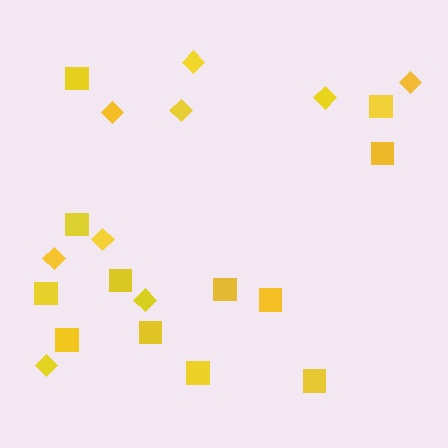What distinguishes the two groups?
There are 2 groups: one group of squares (12) and one group of diamonds (9).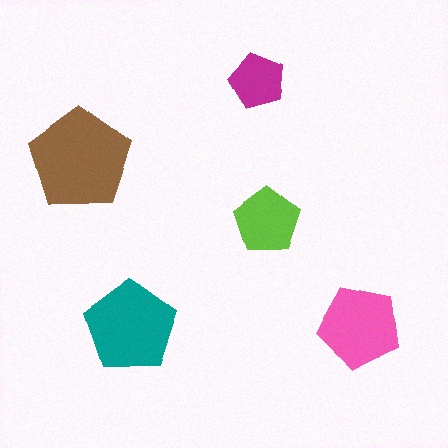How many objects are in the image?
There are 5 objects in the image.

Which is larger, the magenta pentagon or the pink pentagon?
The pink one.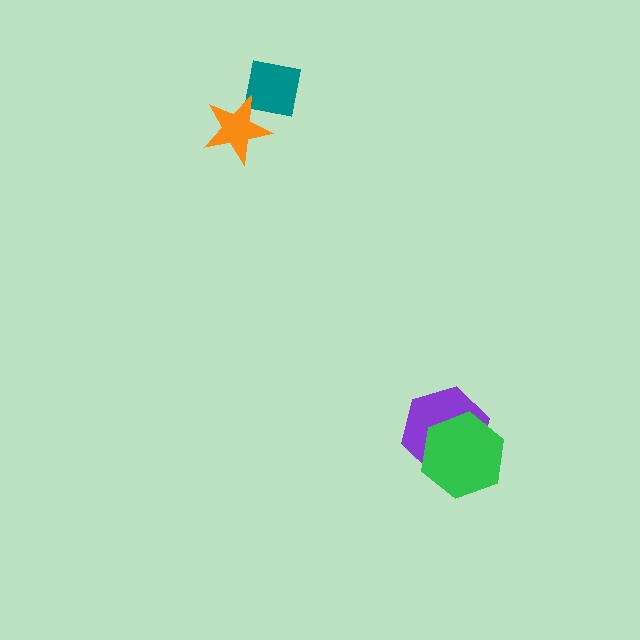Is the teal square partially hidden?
Yes, it is partially covered by another shape.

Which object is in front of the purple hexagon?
The green hexagon is in front of the purple hexagon.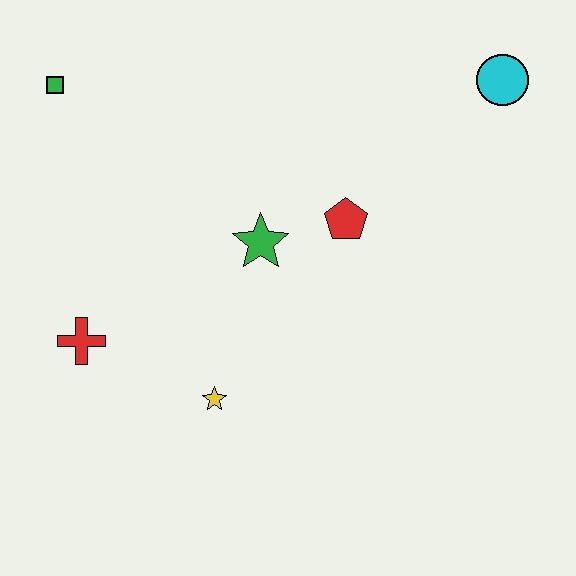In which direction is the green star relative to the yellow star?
The green star is above the yellow star.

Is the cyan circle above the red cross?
Yes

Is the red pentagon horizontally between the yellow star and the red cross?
No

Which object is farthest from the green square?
The cyan circle is farthest from the green square.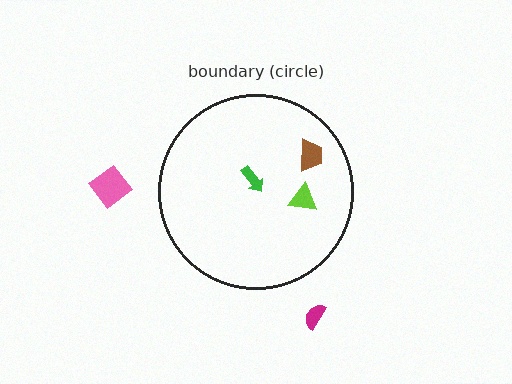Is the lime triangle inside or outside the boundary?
Inside.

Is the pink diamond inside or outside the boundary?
Outside.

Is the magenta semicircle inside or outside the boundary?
Outside.